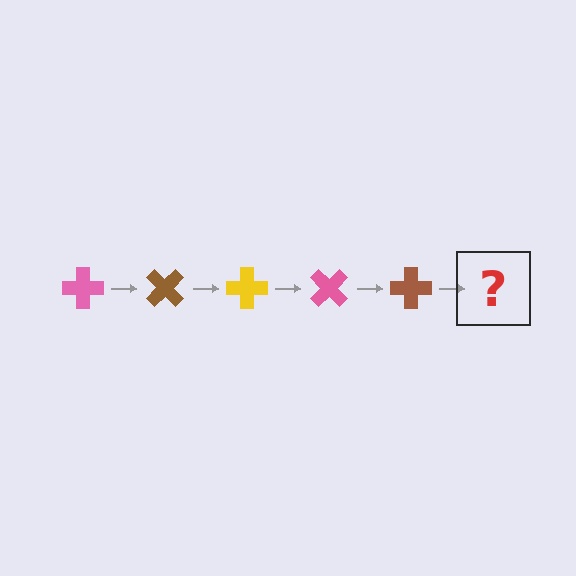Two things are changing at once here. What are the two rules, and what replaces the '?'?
The two rules are that it rotates 45 degrees each step and the color cycles through pink, brown, and yellow. The '?' should be a yellow cross, rotated 225 degrees from the start.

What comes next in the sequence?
The next element should be a yellow cross, rotated 225 degrees from the start.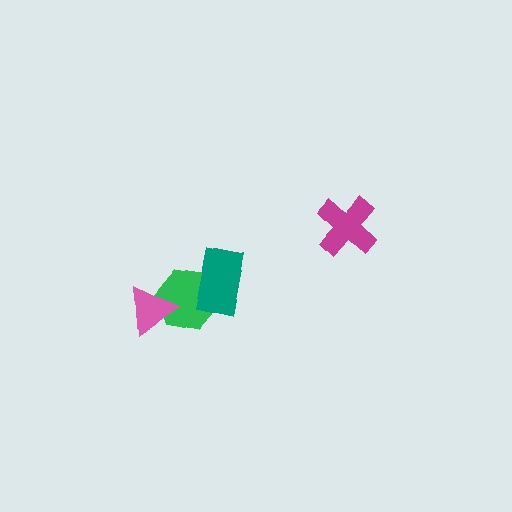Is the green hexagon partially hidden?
Yes, it is partially covered by another shape.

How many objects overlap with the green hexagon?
2 objects overlap with the green hexagon.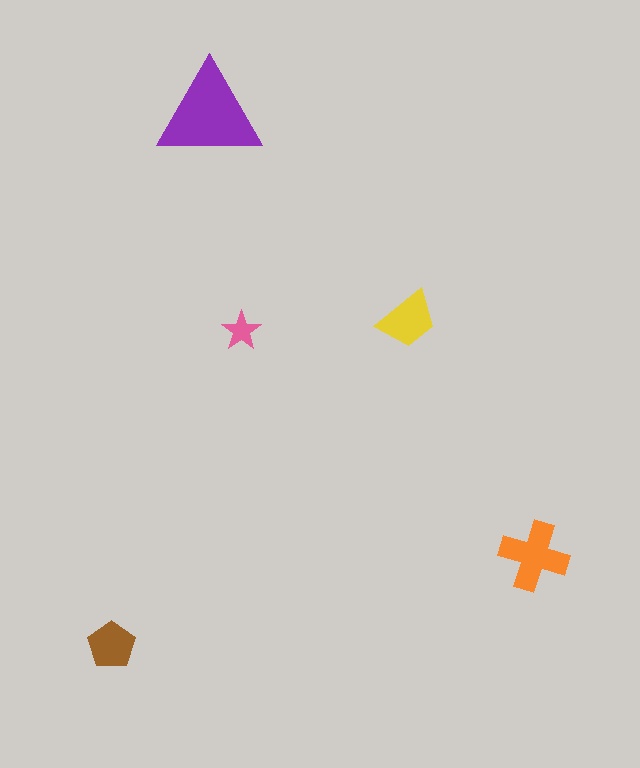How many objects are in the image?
There are 5 objects in the image.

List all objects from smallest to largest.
The pink star, the brown pentagon, the yellow trapezoid, the orange cross, the purple triangle.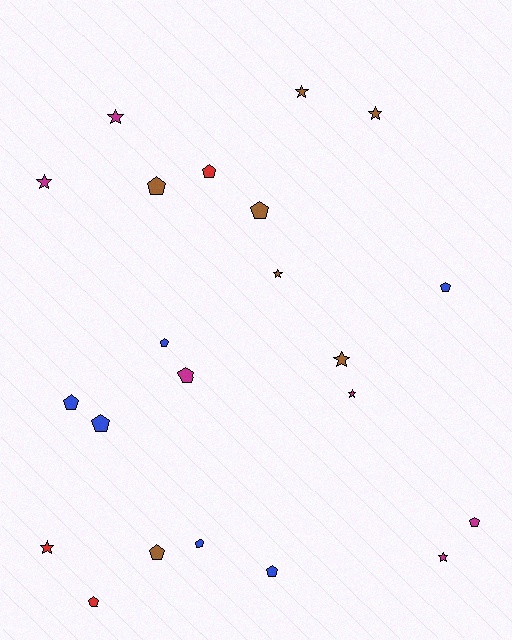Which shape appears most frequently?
Pentagon, with 13 objects.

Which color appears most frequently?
Brown, with 7 objects.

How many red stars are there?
There is 1 red star.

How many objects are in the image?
There are 22 objects.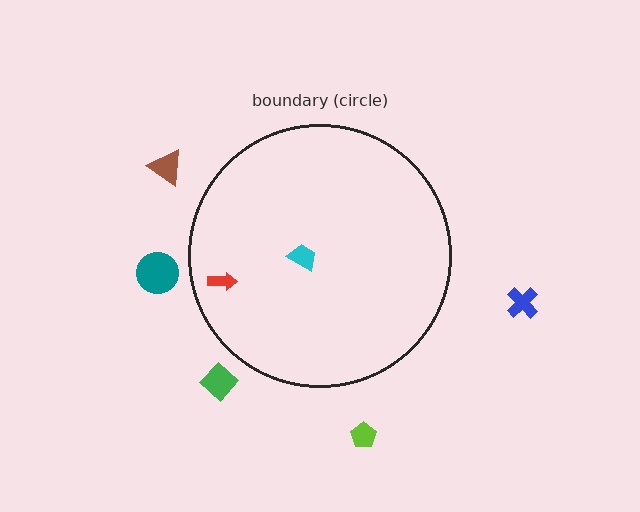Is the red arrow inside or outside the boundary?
Inside.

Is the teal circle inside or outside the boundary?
Outside.